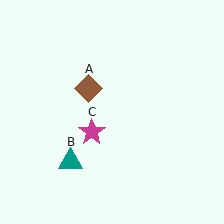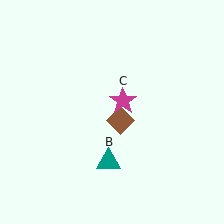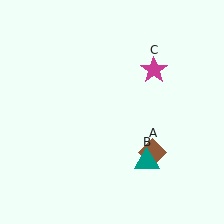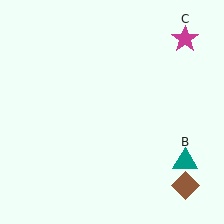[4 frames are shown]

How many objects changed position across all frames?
3 objects changed position: brown diamond (object A), teal triangle (object B), magenta star (object C).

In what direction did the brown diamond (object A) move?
The brown diamond (object A) moved down and to the right.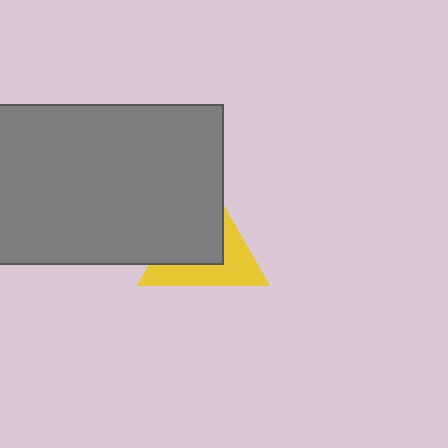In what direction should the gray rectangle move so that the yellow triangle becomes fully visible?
The gray rectangle should move toward the upper-left. That is the shortest direction to clear the overlap and leave the yellow triangle fully visible.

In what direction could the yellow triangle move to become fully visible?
The yellow triangle could move toward the lower-right. That would shift it out from behind the gray rectangle entirely.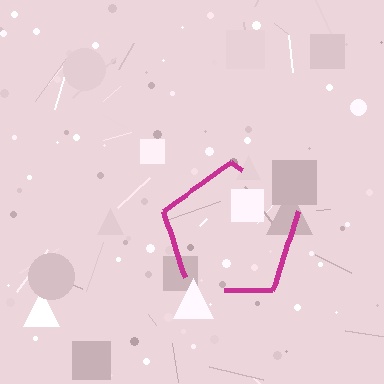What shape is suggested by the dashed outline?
The dashed outline suggests a pentagon.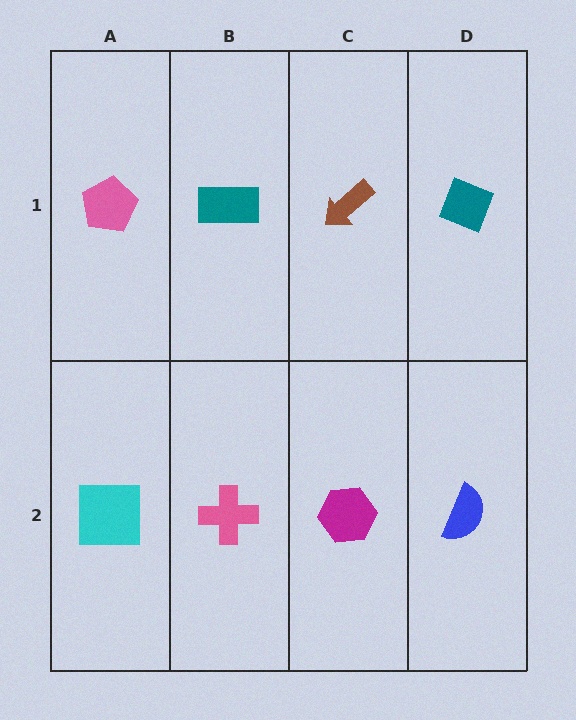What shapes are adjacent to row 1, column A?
A cyan square (row 2, column A), a teal rectangle (row 1, column B).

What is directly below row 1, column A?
A cyan square.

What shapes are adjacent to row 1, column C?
A magenta hexagon (row 2, column C), a teal rectangle (row 1, column B), a teal diamond (row 1, column D).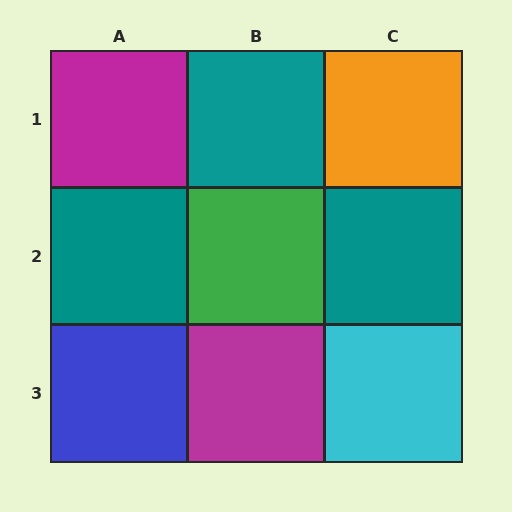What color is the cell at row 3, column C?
Cyan.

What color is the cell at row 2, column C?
Teal.